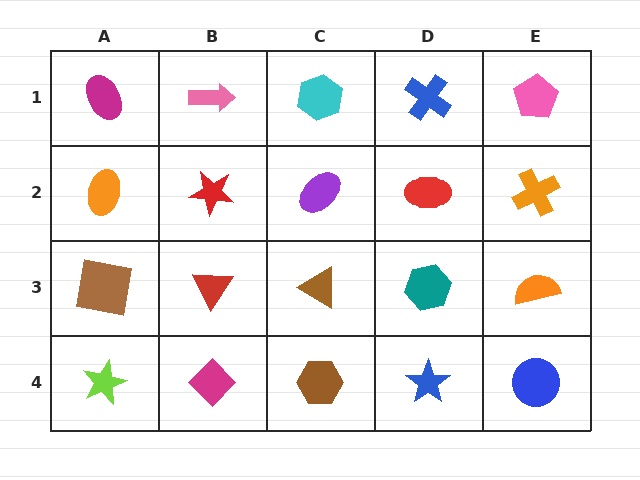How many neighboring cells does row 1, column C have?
3.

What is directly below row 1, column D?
A red ellipse.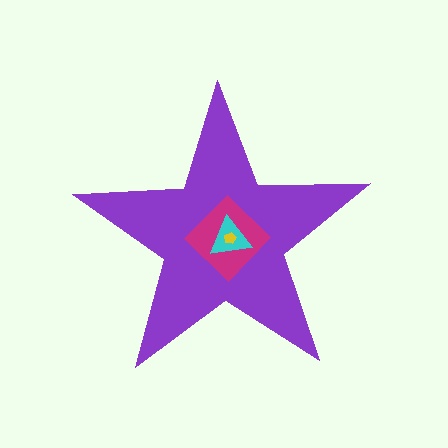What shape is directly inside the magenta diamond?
The cyan triangle.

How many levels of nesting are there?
4.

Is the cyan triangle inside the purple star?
Yes.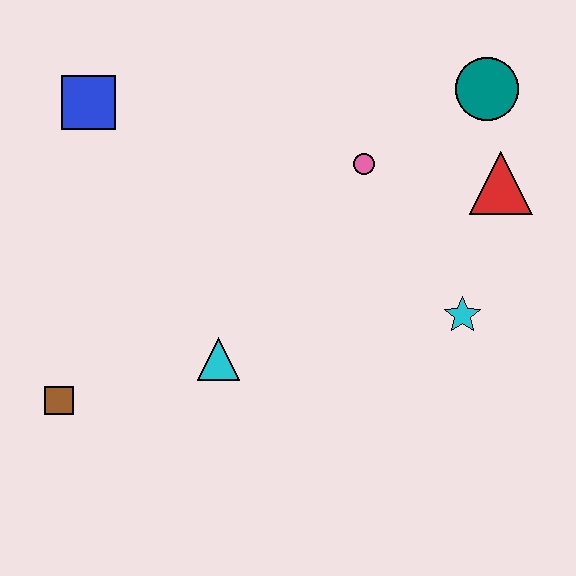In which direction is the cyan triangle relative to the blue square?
The cyan triangle is below the blue square.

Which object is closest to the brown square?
The cyan triangle is closest to the brown square.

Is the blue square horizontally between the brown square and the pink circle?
Yes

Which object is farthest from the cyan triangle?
The teal circle is farthest from the cyan triangle.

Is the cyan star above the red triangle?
No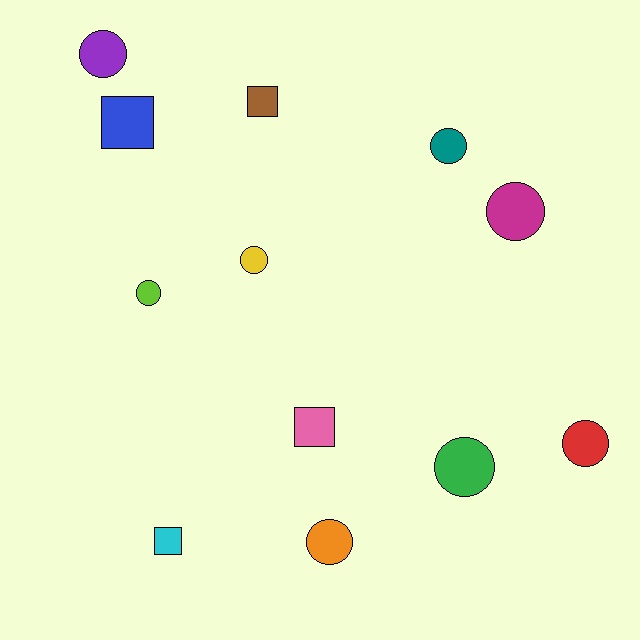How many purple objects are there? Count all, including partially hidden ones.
There is 1 purple object.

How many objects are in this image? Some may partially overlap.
There are 12 objects.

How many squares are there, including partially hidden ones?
There are 4 squares.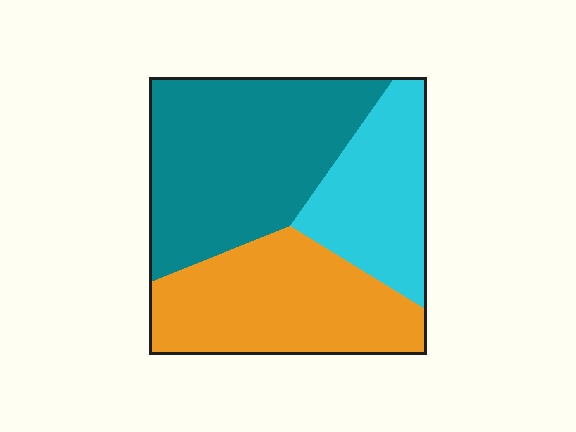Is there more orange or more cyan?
Orange.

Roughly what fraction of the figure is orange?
Orange covers about 35% of the figure.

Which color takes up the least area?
Cyan, at roughly 25%.